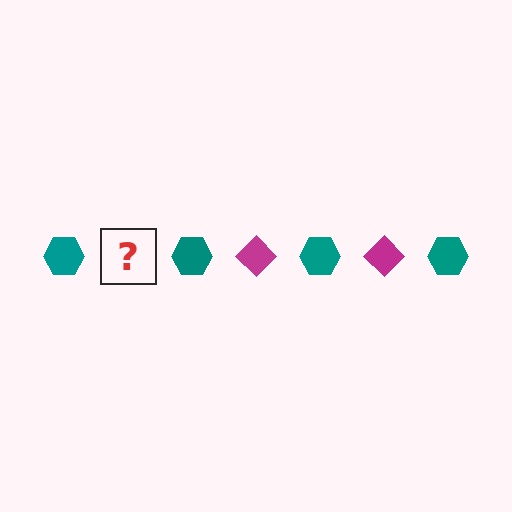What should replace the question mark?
The question mark should be replaced with a magenta diamond.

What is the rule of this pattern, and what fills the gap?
The rule is that the pattern alternates between teal hexagon and magenta diamond. The gap should be filled with a magenta diamond.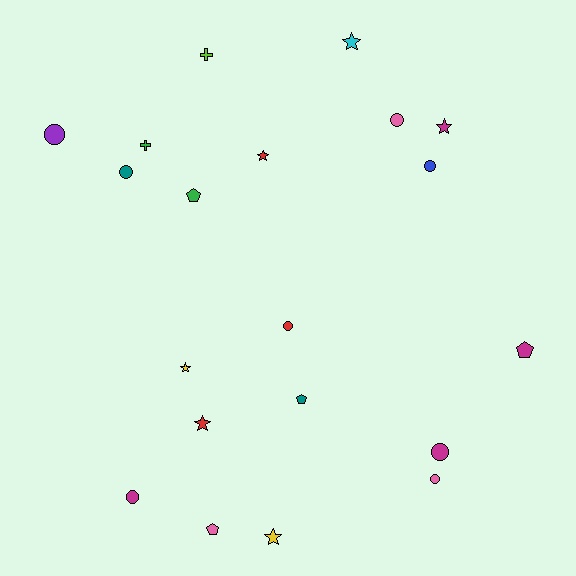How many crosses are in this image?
There are 2 crosses.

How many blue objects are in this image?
There is 1 blue object.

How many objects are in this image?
There are 20 objects.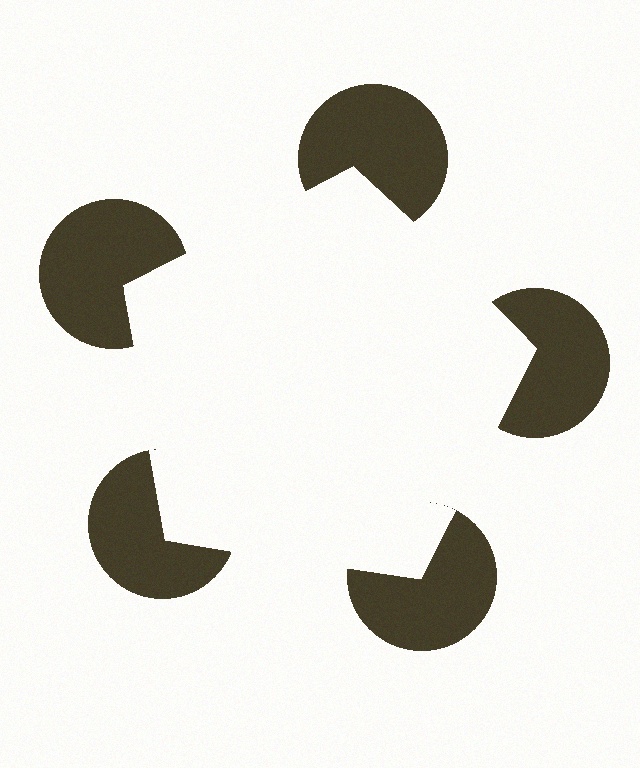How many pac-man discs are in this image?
There are 5 — one at each vertex of the illusory pentagon.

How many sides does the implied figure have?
5 sides.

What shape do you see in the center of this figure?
An illusory pentagon — its edges are inferred from the aligned wedge cuts in the pac-man discs, not physically drawn.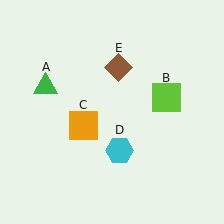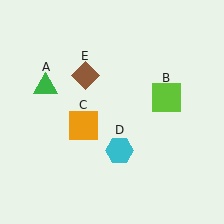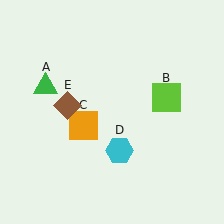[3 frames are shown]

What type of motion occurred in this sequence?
The brown diamond (object E) rotated counterclockwise around the center of the scene.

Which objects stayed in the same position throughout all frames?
Green triangle (object A) and lime square (object B) and orange square (object C) and cyan hexagon (object D) remained stationary.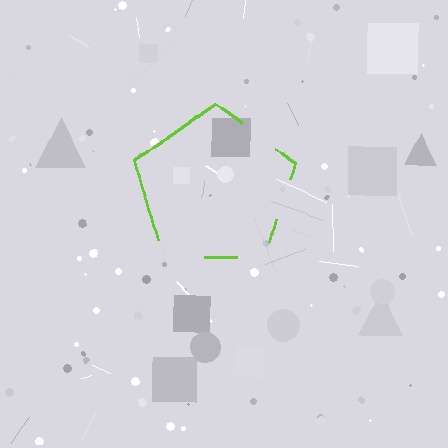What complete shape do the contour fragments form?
The contour fragments form a pentagon.